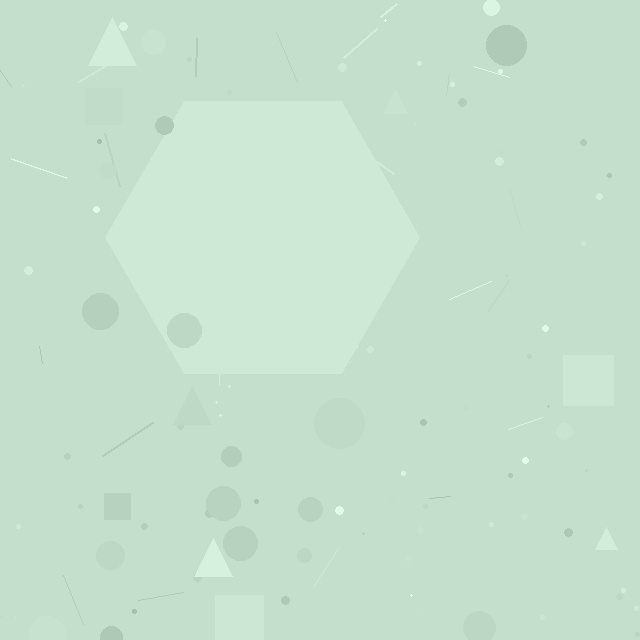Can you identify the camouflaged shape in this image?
The camouflaged shape is a hexagon.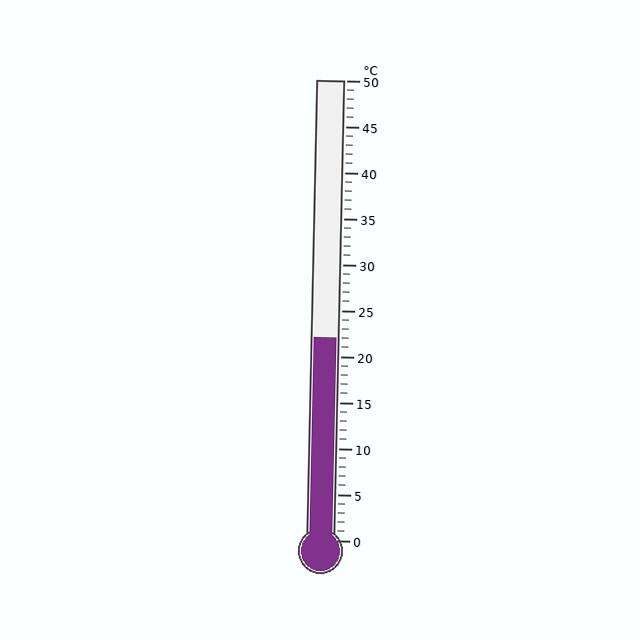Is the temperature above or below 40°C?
The temperature is below 40°C.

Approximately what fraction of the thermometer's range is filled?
The thermometer is filled to approximately 45% of its range.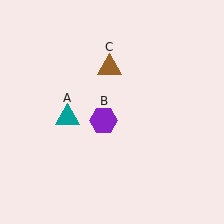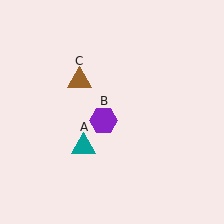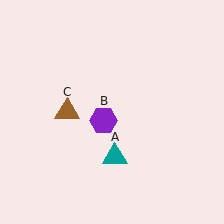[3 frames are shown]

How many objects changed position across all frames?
2 objects changed position: teal triangle (object A), brown triangle (object C).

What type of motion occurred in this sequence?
The teal triangle (object A), brown triangle (object C) rotated counterclockwise around the center of the scene.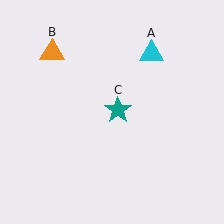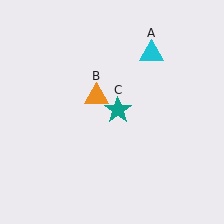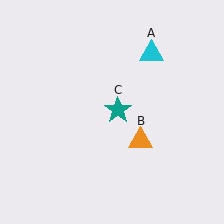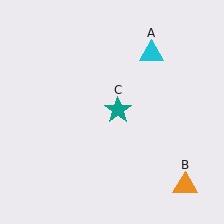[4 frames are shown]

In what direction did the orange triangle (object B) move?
The orange triangle (object B) moved down and to the right.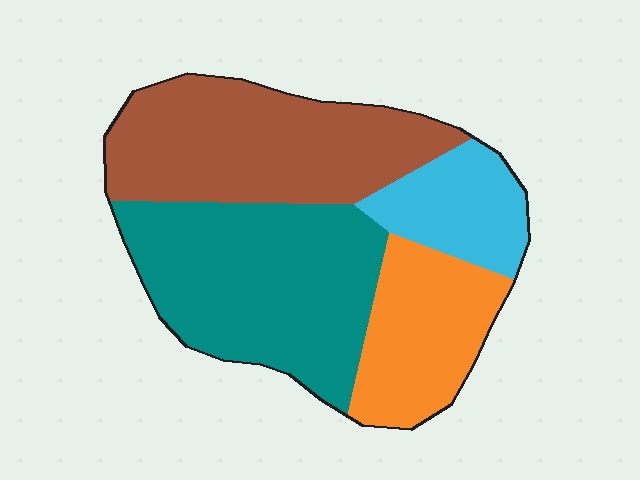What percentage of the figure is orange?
Orange covers around 20% of the figure.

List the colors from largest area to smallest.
From largest to smallest: teal, brown, orange, cyan.